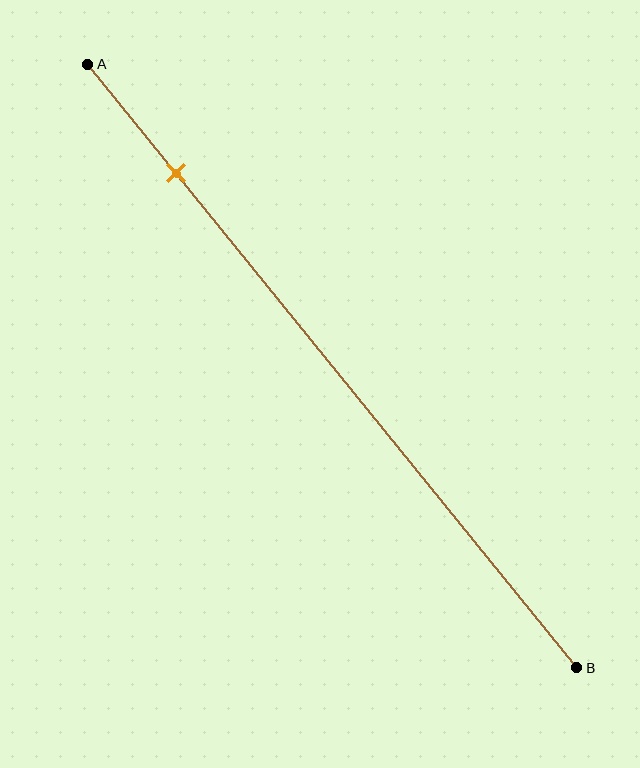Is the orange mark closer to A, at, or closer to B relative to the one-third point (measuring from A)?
The orange mark is closer to point A than the one-third point of segment AB.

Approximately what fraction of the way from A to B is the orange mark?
The orange mark is approximately 20% of the way from A to B.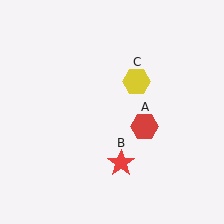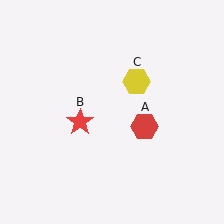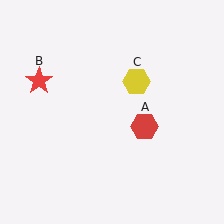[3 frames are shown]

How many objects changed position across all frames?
1 object changed position: red star (object B).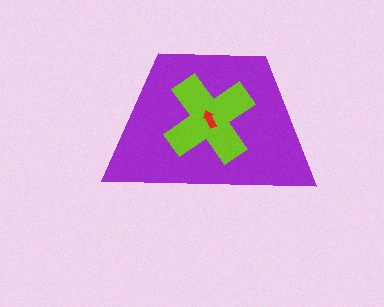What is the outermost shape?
The purple trapezoid.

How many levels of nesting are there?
3.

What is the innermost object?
The red arrow.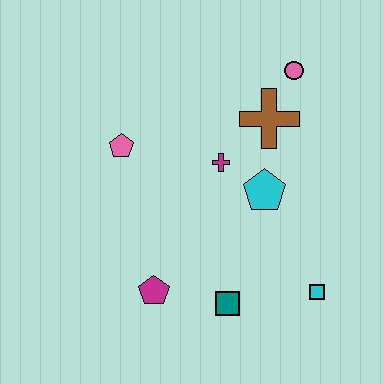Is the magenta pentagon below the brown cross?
Yes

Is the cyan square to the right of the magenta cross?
Yes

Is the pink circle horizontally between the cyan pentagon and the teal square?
No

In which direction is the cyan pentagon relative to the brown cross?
The cyan pentagon is below the brown cross.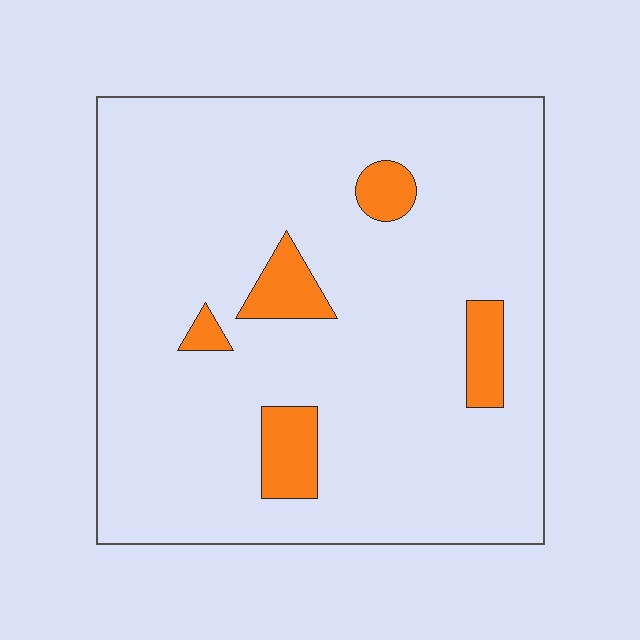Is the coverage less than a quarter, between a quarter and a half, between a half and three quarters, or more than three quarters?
Less than a quarter.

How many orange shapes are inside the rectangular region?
5.